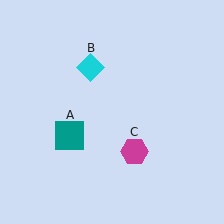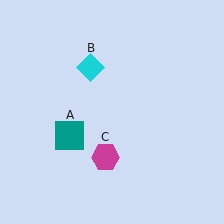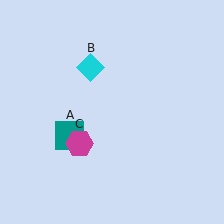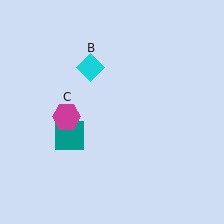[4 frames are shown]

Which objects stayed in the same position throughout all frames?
Teal square (object A) and cyan diamond (object B) remained stationary.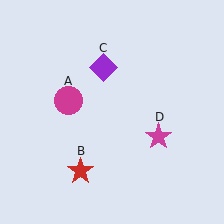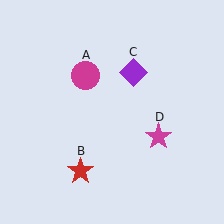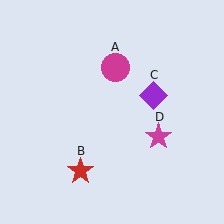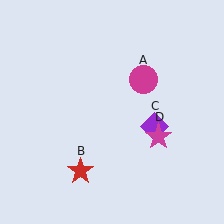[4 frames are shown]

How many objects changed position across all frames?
2 objects changed position: magenta circle (object A), purple diamond (object C).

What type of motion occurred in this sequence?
The magenta circle (object A), purple diamond (object C) rotated clockwise around the center of the scene.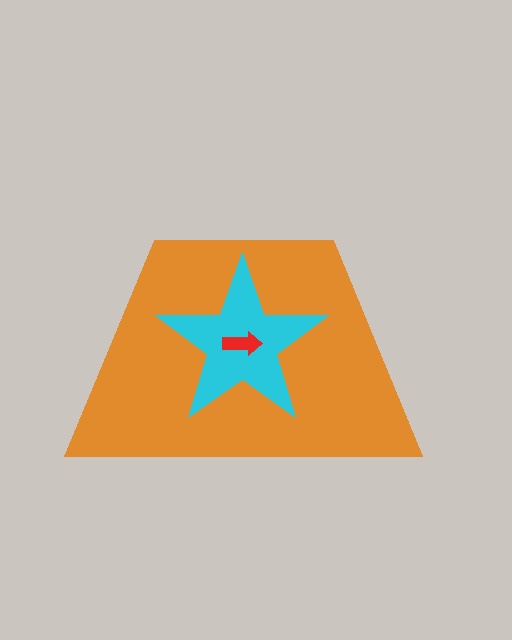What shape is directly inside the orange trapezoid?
The cyan star.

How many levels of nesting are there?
3.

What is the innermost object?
The red arrow.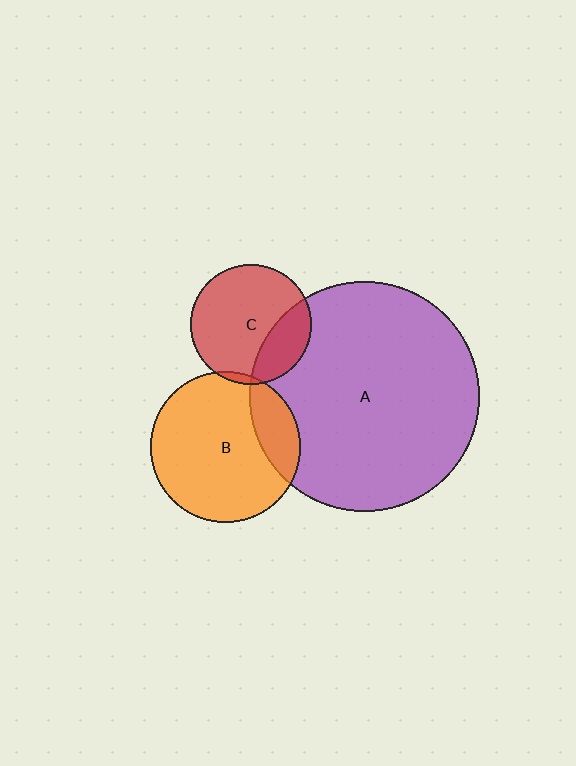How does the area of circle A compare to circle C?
Approximately 3.7 times.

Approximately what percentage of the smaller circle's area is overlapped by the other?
Approximately 5%.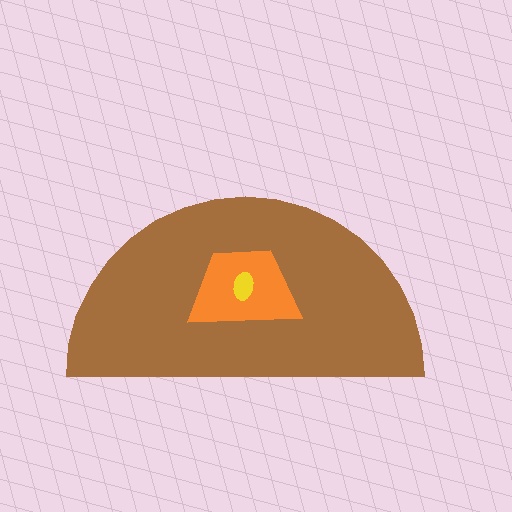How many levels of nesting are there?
3.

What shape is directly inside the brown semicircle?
The orange trapezoid.